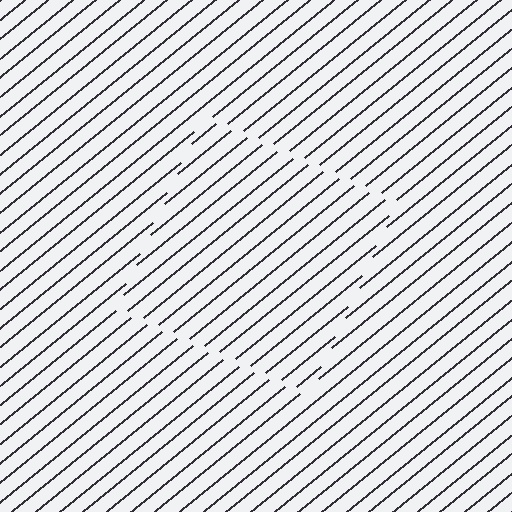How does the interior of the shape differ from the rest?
The interior of the shape contains the same grating, shifted by half a period — the contour is defined by the phase discontinuity where line-ends from the inner and outer gratings abut.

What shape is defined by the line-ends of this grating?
An illusory square. The interior of the shape contains the same grating, shifted by half a period — the contour is defined by the phase discontinuity where line-ends from the inner and outer gratings abut.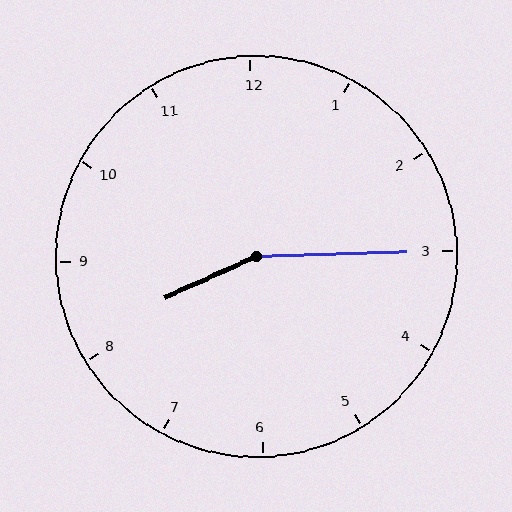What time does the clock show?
8:15.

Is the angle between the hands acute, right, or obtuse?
It is obtuse.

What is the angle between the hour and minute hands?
Approximately 158 degrees.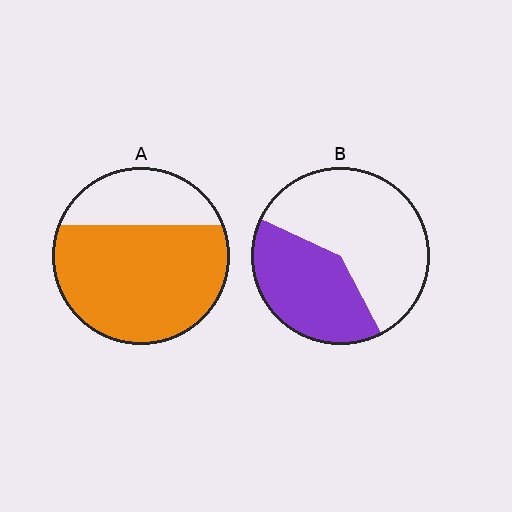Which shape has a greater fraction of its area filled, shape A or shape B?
Shape A.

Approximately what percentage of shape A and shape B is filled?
A is approximately 70% and B is approximately 40%.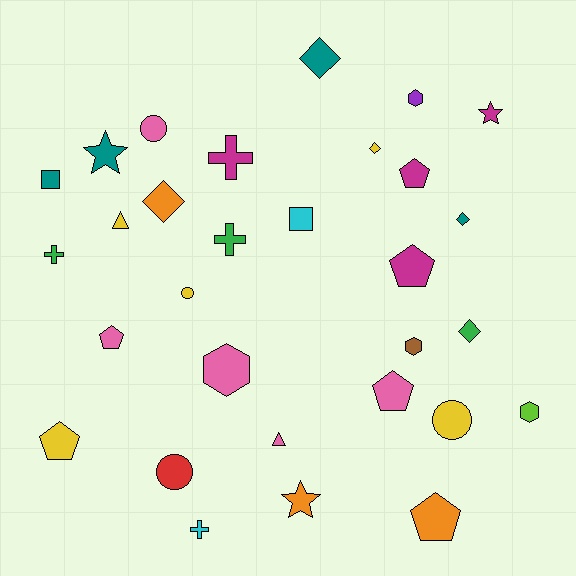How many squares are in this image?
There are 2 squares.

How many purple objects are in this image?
There is 1 purple object.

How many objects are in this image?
There are 30 objects.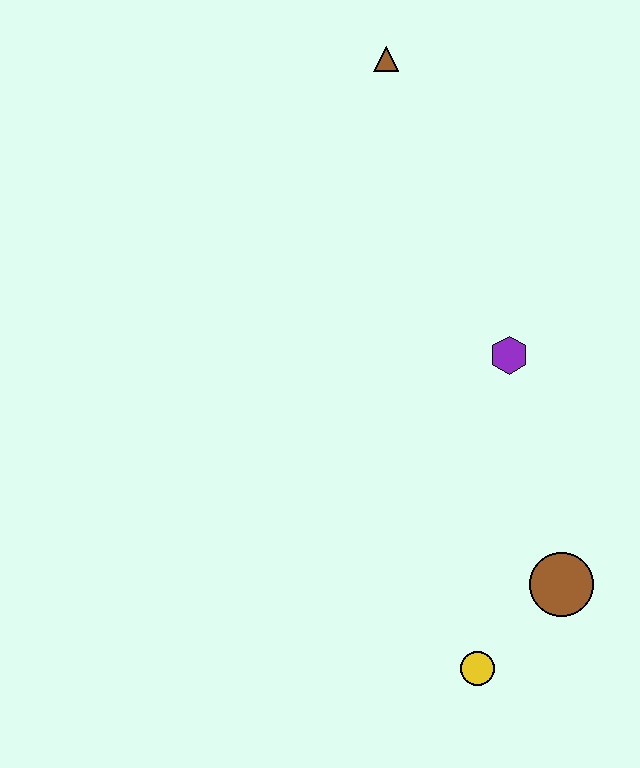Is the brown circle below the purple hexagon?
Yes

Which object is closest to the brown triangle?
The purple hexagon is closest to the brown triangle.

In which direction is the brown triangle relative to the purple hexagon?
The brown triangle is above the purple hexagon.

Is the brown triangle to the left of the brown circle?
Yes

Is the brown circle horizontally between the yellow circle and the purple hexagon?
No